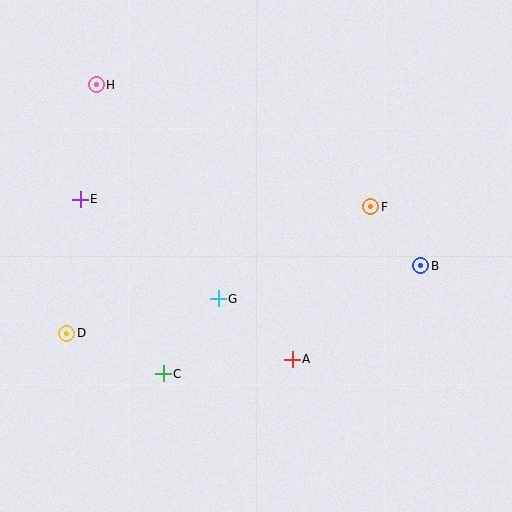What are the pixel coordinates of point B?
Point B is at (421, 266).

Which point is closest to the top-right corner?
Point F is closest to the top-right corner.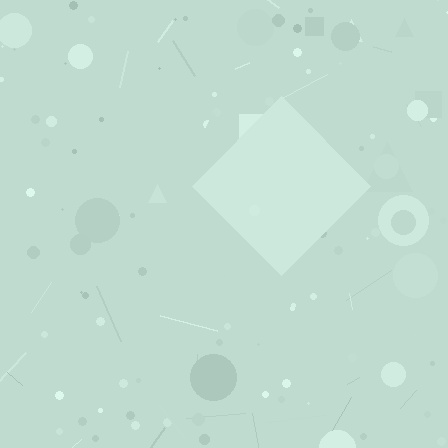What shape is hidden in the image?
A diamond is hidden in the image.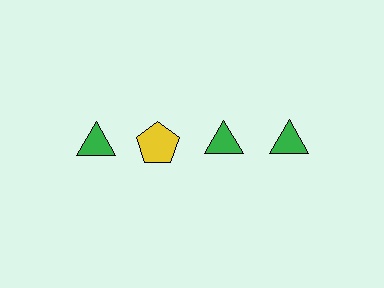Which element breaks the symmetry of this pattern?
The yellow pentagon in the top row, second from left column breaks the symmetry. All other shapes are green triangles.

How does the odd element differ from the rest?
It differs in both color (yellow instead of green) and shape (pentagon instead of triangle).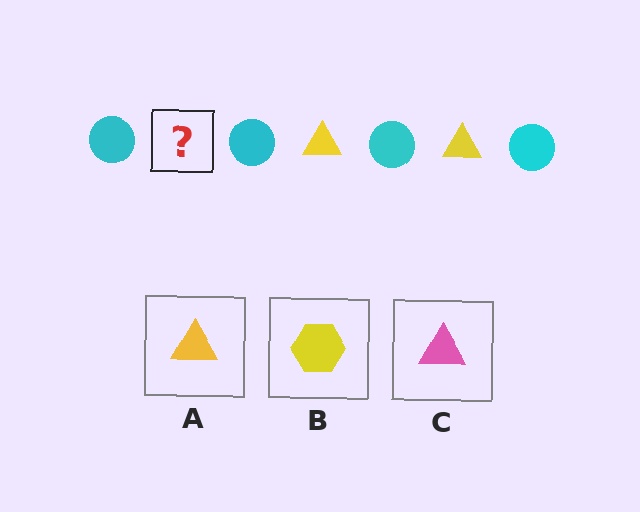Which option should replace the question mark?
Option A.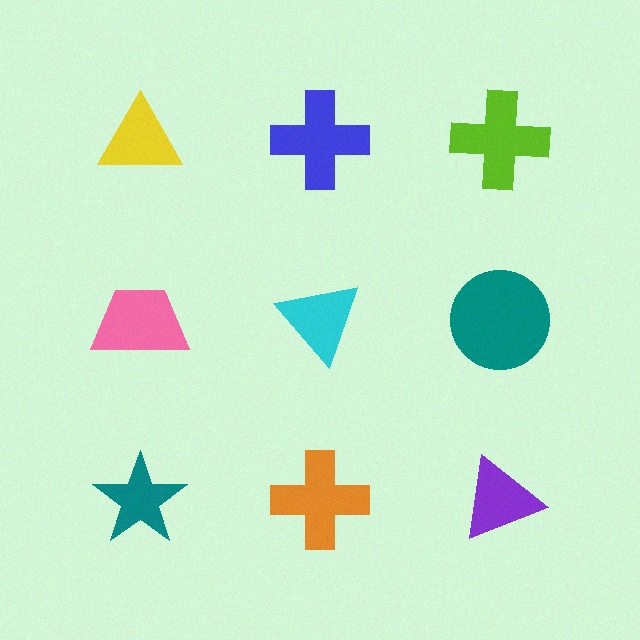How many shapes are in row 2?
3 shapes.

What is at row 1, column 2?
A blue cross.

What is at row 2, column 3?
A teal circle.